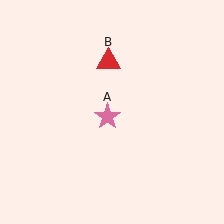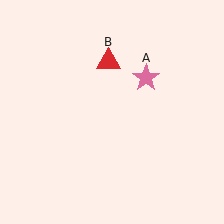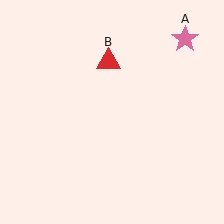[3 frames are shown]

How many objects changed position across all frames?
1 object changed position: pink star (object A).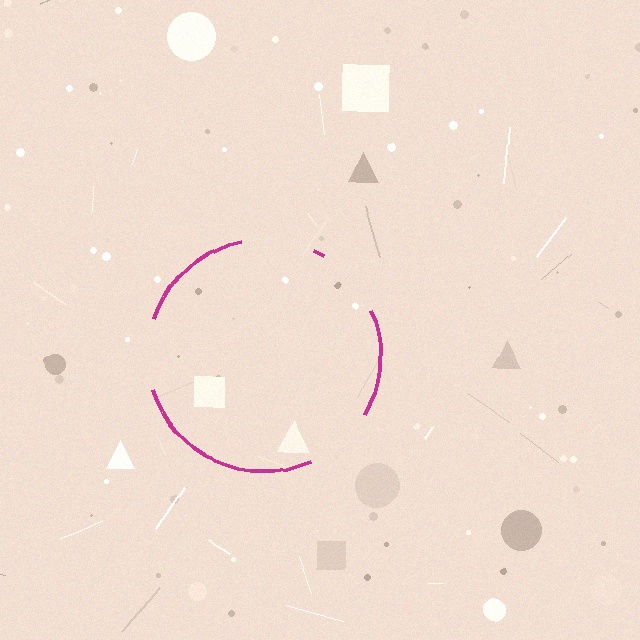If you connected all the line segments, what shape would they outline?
They would outline a circle.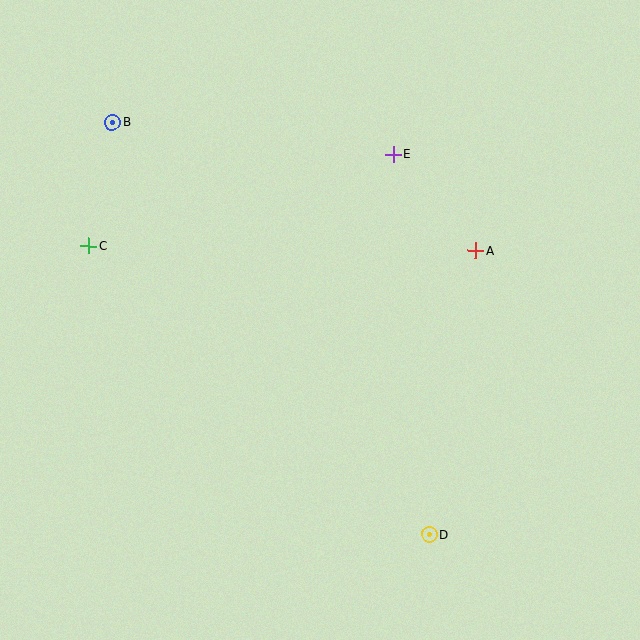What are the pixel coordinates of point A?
Point A is at (475, 251).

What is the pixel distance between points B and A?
The distance between B and A is 385 pixels.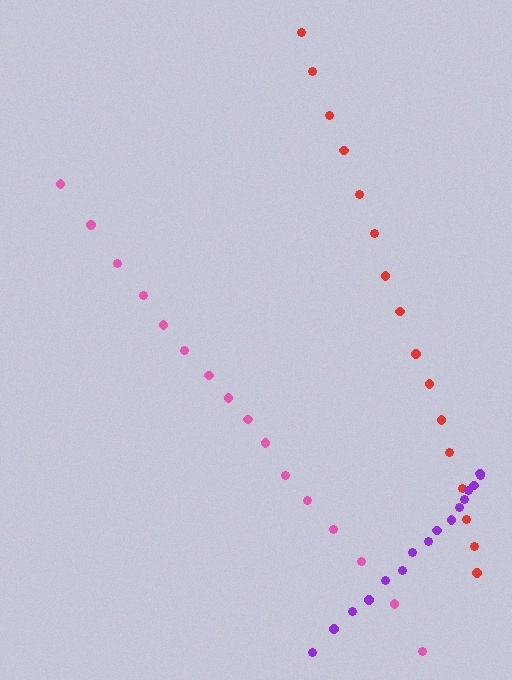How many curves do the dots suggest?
There are 3 distinct paths.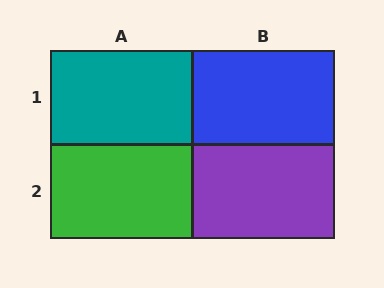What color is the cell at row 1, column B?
Blue.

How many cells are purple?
1 cell is purple.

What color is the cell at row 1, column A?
Teal.